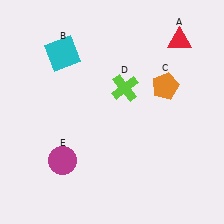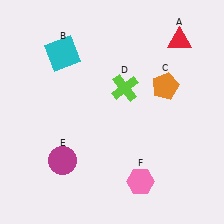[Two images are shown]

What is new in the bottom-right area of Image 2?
A pink hexagon (F) was added in the bottom-right area of Image 2.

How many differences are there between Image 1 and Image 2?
There is 1 difference between the two images.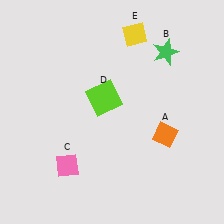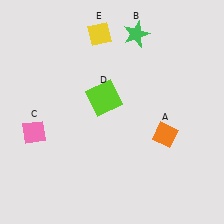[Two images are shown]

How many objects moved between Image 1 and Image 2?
3 objects moved between the two images.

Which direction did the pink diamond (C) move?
The pink diamond (C) moved up.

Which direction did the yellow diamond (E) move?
The yellow diamond (E) moved left.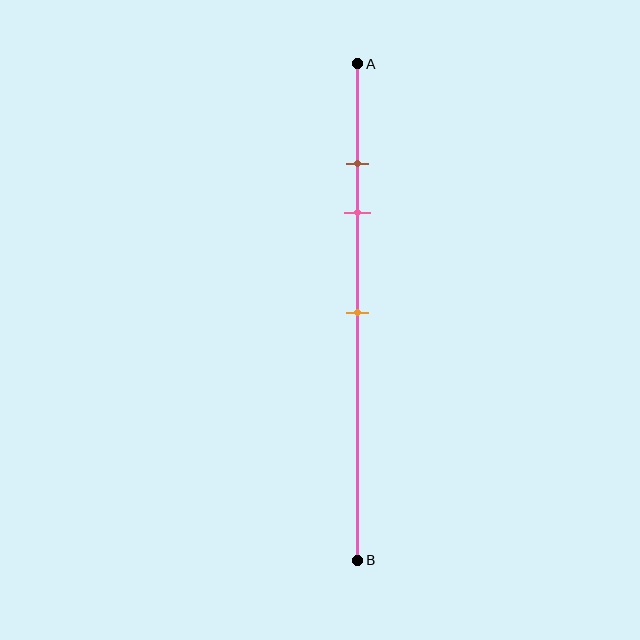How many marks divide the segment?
There are 3 marks dividing the segment.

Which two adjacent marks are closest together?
The brown and pink marks are the closest adjacent pair.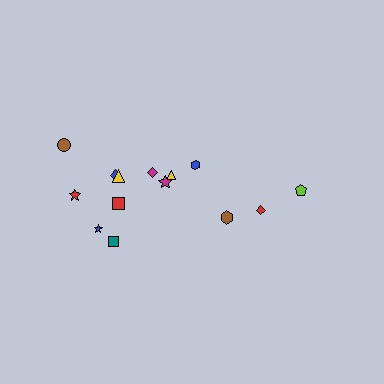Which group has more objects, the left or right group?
The left group.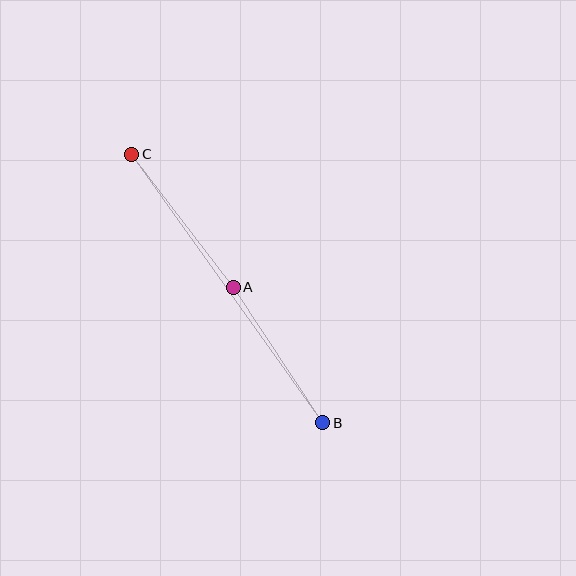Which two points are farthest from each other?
Points B and C are farthest from each other.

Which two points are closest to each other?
Points A and B are closest to each other.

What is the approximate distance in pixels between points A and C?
The distance between A and C is approximately 168 pixels.